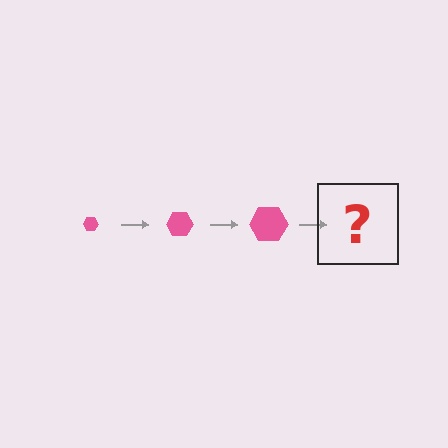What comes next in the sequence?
The next element should be a pink hexagon, larger than the previous one.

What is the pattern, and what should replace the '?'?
The pattern is that the hexagon gets progressively larger each step. The '?' should be a pink hexagon, larger than the previous one.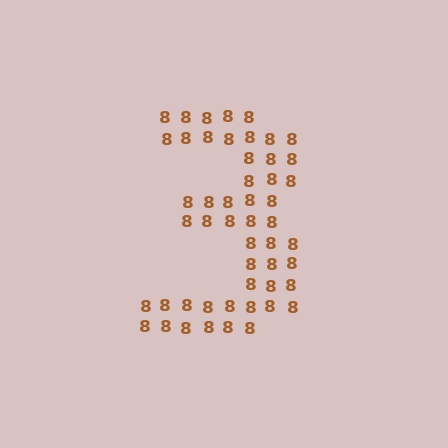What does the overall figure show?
The overall figure shows the digit 3.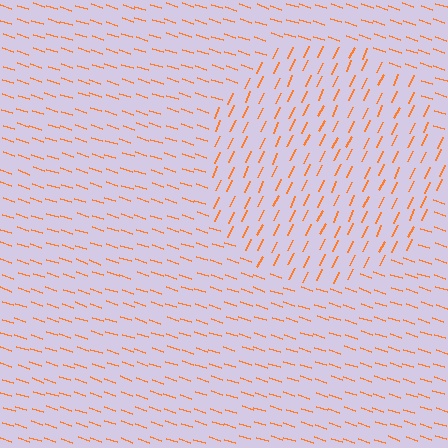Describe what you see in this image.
The image is filled with small orange line segments. A circle region in the image has lines oriented differently from the surrounding lines, creating a visible texture boundary.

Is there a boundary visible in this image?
Yes, there is a texture boundary formed by a change in line orientation.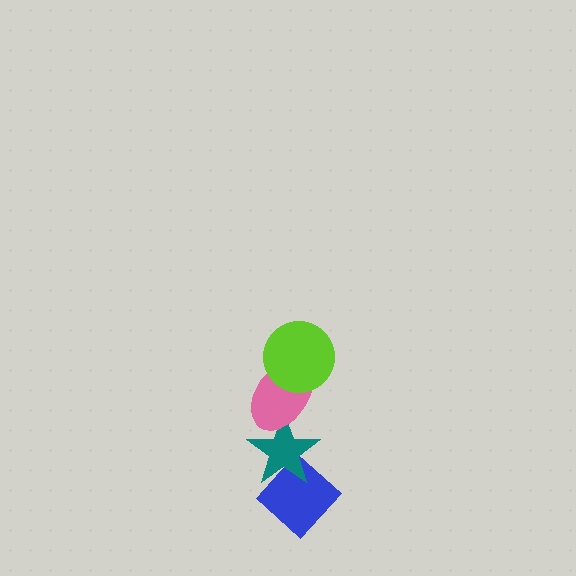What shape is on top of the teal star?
The pink ellipse is on top of the teal star.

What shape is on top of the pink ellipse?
The lime circle is on top of the pink ellipse.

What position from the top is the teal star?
The teal star is 3rd from the top.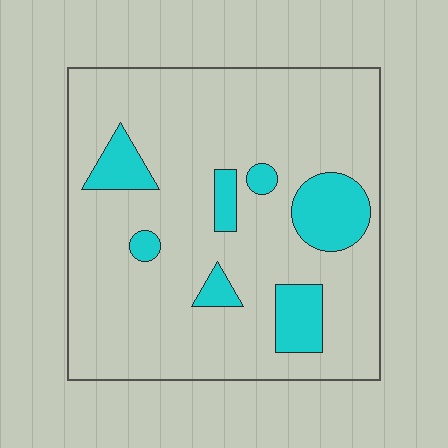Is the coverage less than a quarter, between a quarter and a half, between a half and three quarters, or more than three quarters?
Less than a quarter.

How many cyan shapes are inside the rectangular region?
7.